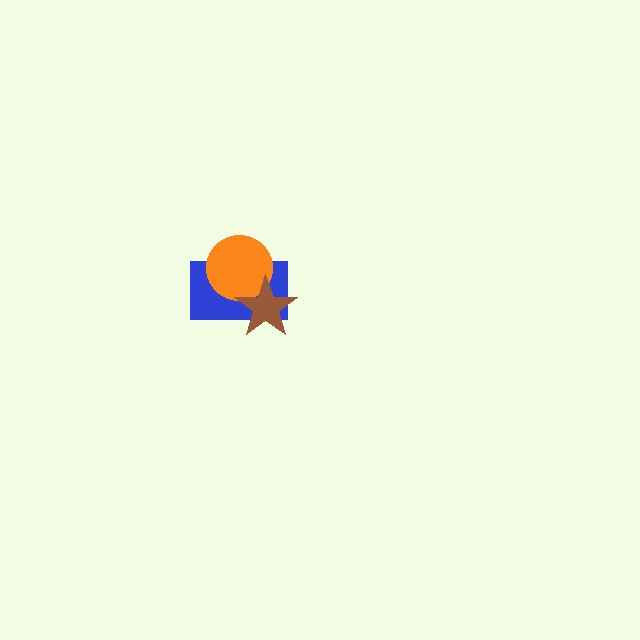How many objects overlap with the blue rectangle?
2 objects overlap with the blue rectangle.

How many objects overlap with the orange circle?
2 objects overlap with the orange circle.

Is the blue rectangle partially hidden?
Yes, it is partially covered by another shape.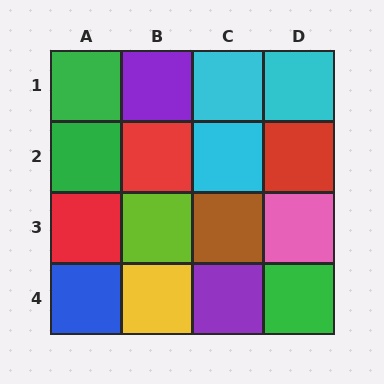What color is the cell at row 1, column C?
Cyan.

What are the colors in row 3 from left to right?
Red, lime, brown, pink.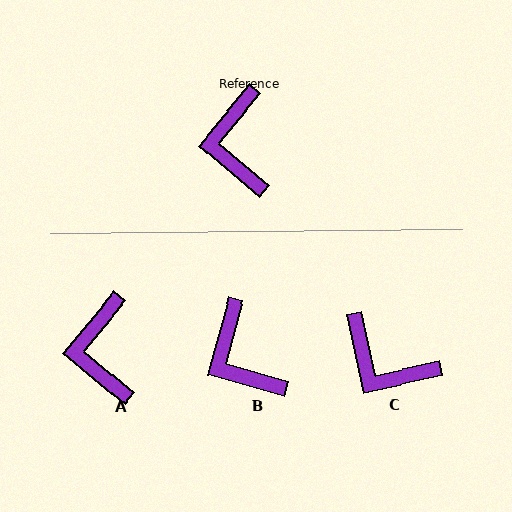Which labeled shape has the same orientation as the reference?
A.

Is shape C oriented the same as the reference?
No, it is off by about 53 degrees.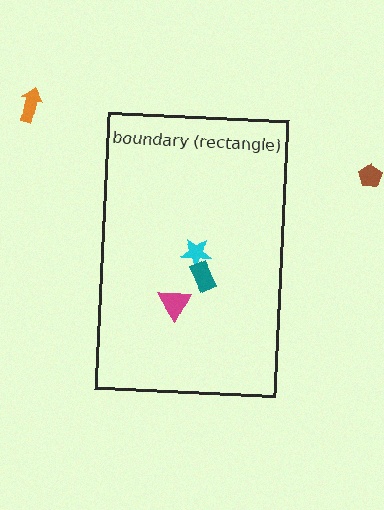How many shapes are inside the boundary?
3 inside, 2 outside.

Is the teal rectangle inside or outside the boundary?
Inside.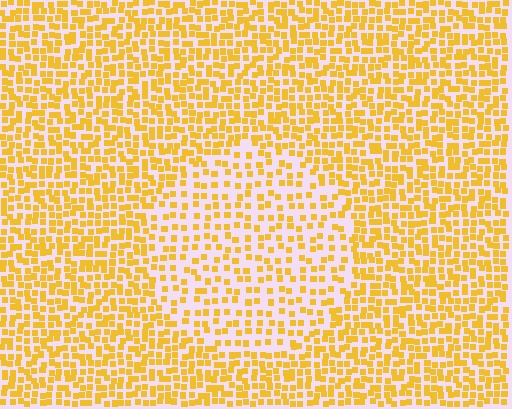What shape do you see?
I see a circle.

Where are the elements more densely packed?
The elements are more densely packed outside the circle boundary.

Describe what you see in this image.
The image contains small yellow elements arranged at two different densities. A circle-shaped region is visible where the elements are less densely packed than the surrounding area.